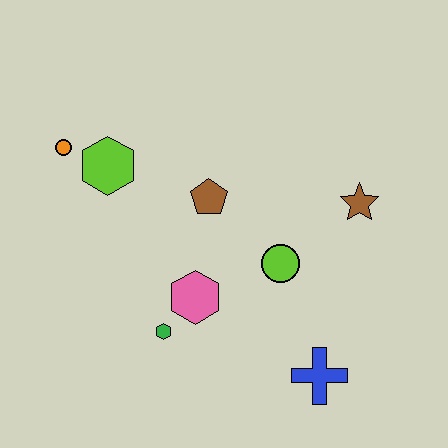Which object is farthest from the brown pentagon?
The blue cross is farthest from the brown pentagon.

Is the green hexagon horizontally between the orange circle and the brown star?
Yes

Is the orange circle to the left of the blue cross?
Yes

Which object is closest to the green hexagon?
The pink hexagon is closest to the green hexagon.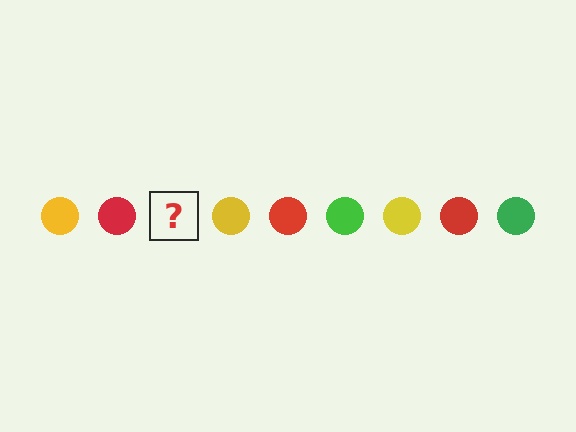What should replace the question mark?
The question mark should be replaced with a green circle.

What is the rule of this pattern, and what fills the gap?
The rule is that the pattern cycles through yellow, red, green circles. The gap should be filled with a green circle.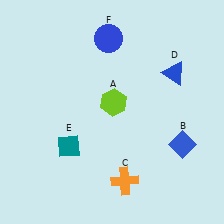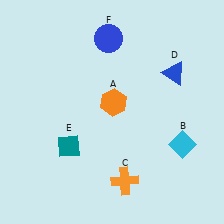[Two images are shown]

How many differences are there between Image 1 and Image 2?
There are 2 differences between the two images.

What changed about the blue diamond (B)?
In Image 1, B is blue. In Image 2, it changed to cyan.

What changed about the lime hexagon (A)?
In Image 1, A is lime. In Image 2, it changed to orange.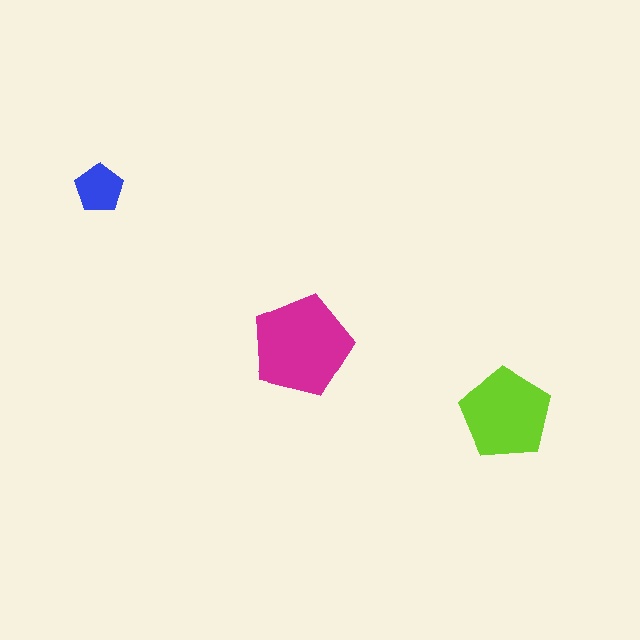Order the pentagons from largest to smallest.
the magenta one, the lime one, the blue one.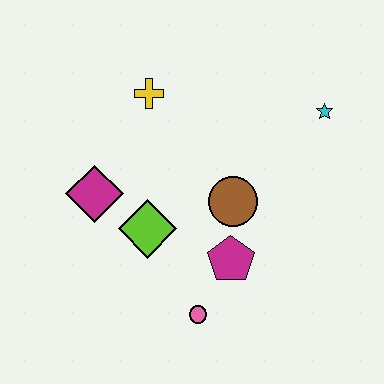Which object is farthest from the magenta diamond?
The cyan star is farthest from the magenta diamond.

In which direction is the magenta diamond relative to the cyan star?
The magenta diamond is to the left of the cyan star.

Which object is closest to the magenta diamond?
The lime diamond is closest to the magenta diamond.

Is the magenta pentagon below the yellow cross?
Yes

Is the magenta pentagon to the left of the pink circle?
No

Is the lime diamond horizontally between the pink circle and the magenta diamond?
Yes